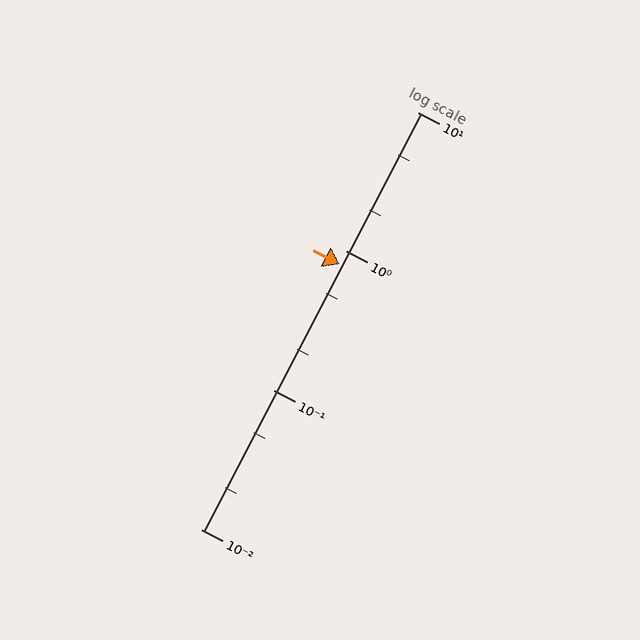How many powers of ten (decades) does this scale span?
The scale spans 3 decades, from 0.01 to 10.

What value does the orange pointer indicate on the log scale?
The pointer indicates approximately 0.8.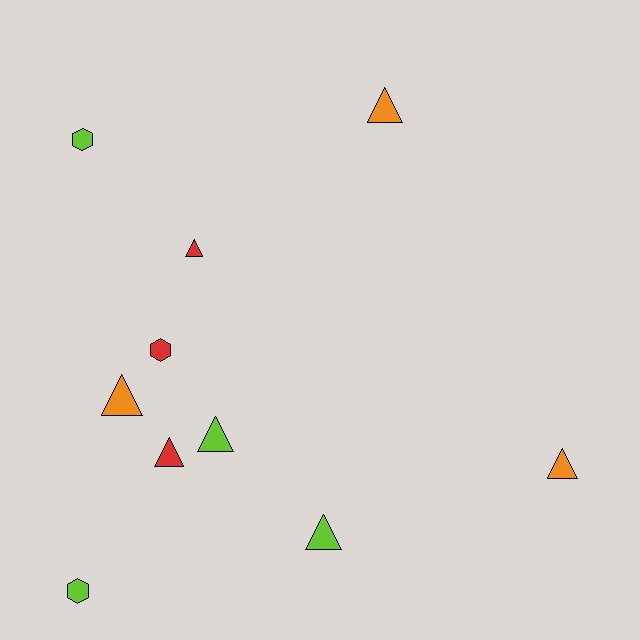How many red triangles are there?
There are 2 red triangles.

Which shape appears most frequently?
Triangle, with 7 objects.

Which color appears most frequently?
Lime, with 4 objects.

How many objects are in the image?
There are 10 objects.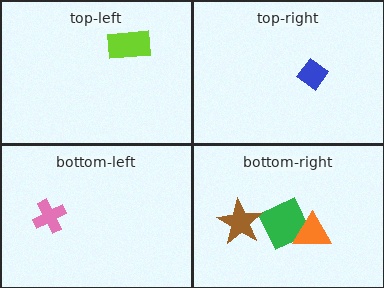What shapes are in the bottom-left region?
The pink cross.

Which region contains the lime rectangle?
The top-left region.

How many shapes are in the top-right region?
1.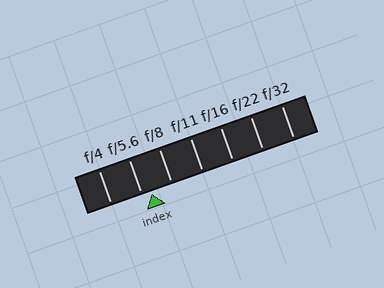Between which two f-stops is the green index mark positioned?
The index mark is between f/5.6 and f/8.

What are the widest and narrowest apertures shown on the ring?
The widest aperture shown is f/4 and the narrowest is f/32.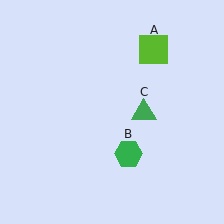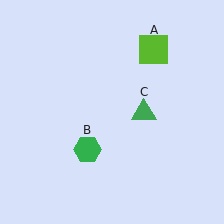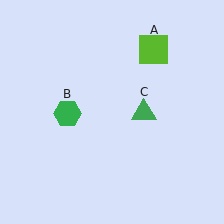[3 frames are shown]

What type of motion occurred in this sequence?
The green hexagon (object B) rotated clockwise around the center of the scene.